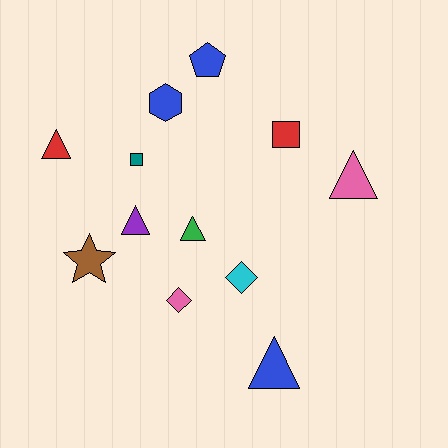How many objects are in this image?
There are 12 objects.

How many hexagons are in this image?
There is 1 hexagon.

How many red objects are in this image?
There are 2 red objects.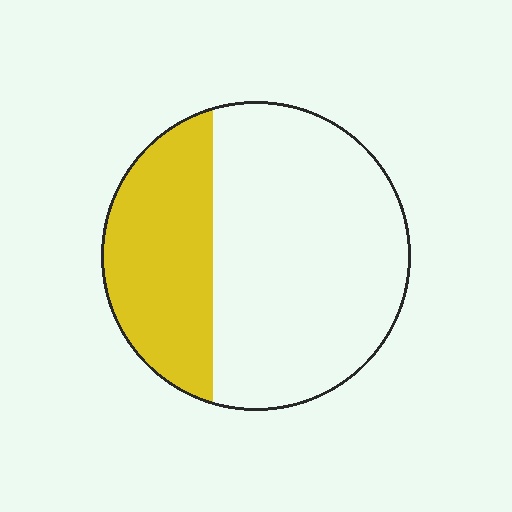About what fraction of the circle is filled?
About one third (1/3).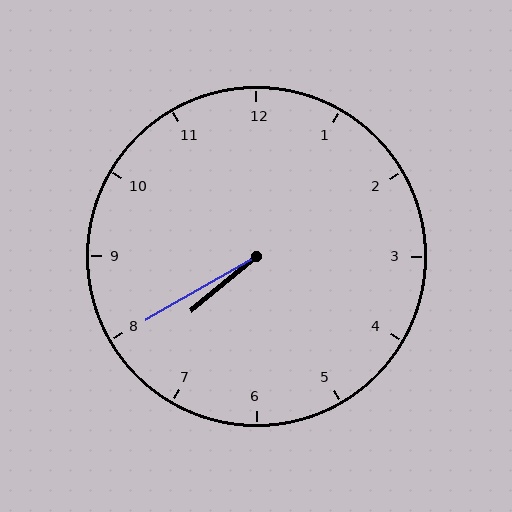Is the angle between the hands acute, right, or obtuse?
It is acute.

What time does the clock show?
7:40.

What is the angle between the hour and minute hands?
Approximately 10 degrees.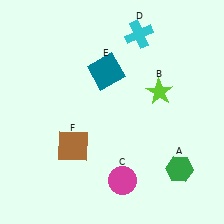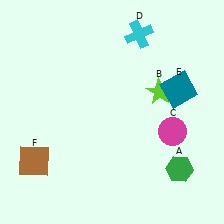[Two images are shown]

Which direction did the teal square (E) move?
The teal square (E) moved right.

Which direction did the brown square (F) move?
The brown square (F) moved left.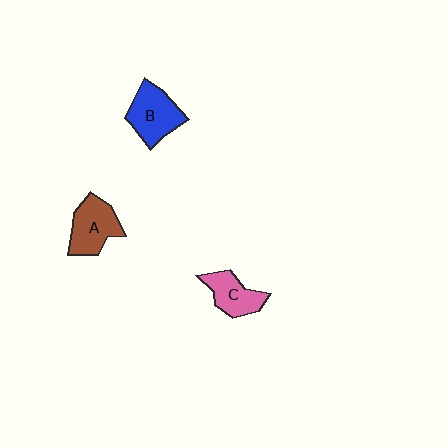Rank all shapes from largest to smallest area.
From largest to smallest: B (blue), A (brown), C (pink).